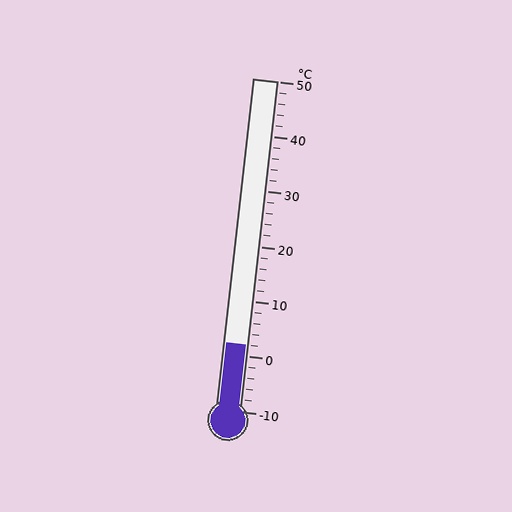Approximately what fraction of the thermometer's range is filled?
The thermometer is filled to approximately 20% of its range.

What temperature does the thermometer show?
The thermometer shows approximately 2°C.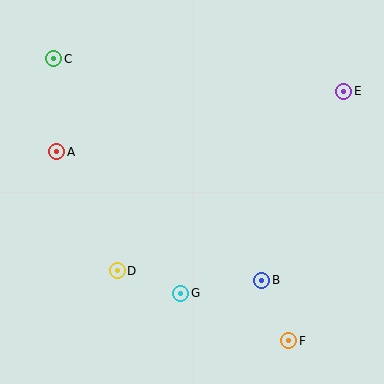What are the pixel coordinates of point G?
Point G is at (181, 293).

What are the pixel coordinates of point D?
Point D is at (117, 271).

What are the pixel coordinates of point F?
Point F is at (289, 341).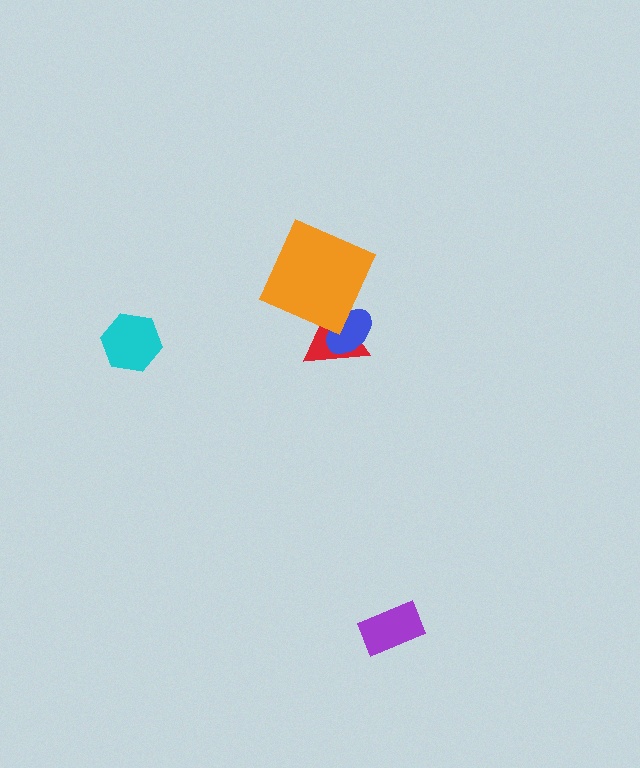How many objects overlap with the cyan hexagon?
0 objects overlap with the cyan hexagon.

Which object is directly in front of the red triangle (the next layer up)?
The blue ellipse is directly in front of the red triangle.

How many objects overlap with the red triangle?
2 objects overlap with the red triangle.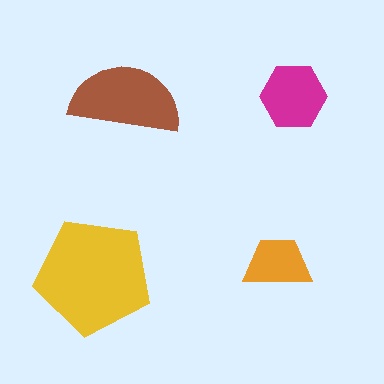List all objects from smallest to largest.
The orange trapezoid, the magenta hexagon, the brown semicircle, the yellow pentagon.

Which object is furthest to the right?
The magenta hexagon is rightmost.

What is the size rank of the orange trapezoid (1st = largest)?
4th.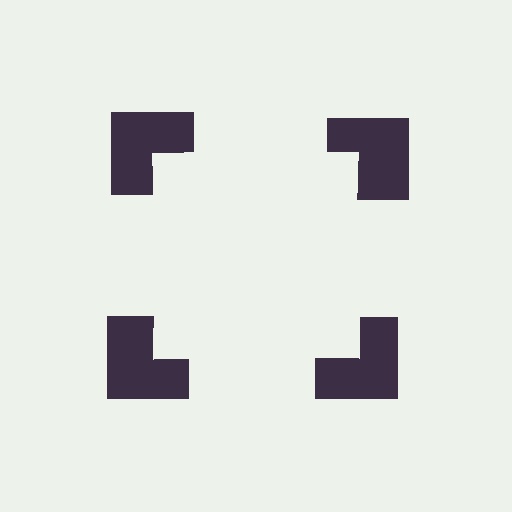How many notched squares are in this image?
There are 4 — one at each vertex of the illusory square.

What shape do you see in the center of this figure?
An illusory square — its edges are inferred from the aligned wedge cuts in the notched squares, not physically drawn.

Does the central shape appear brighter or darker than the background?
It typically appears slightly brighter than the background, even though no actual brightness change is drawn.